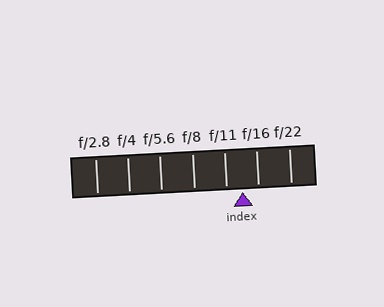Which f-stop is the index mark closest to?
The index mark is closest to f/16.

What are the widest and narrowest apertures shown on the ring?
The widest aperture shown is f/2.8 and the narrowest is f/22.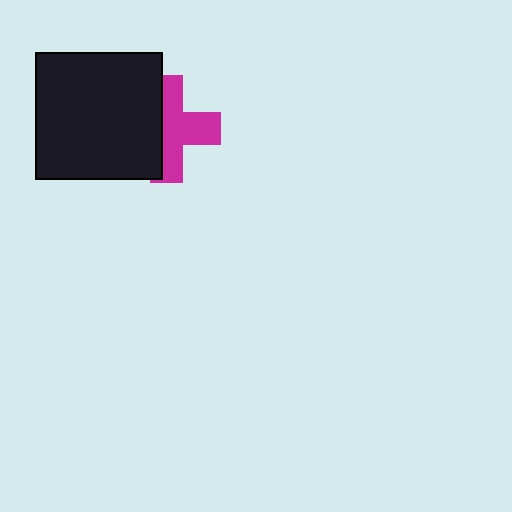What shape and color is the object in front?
The object in front is a black square.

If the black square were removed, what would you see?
You would see the complete magenta cross.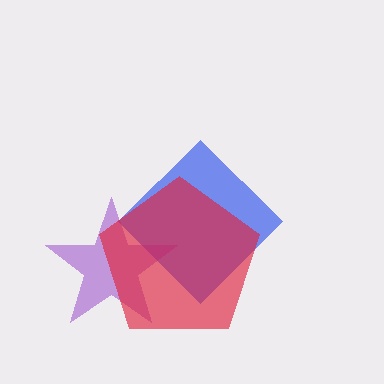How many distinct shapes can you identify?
There are 3 distinct shapes: a blue diamond, a purple star, a red pentagon.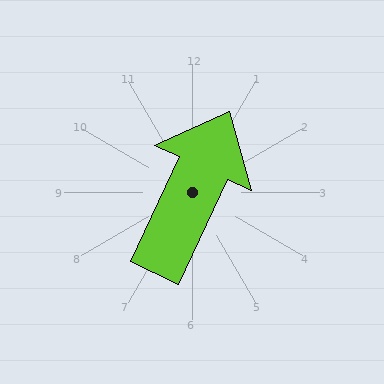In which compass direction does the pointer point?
Northeast.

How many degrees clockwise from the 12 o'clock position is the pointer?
Approximately 25 degrees.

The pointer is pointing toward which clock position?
Roughly 1 o'clock.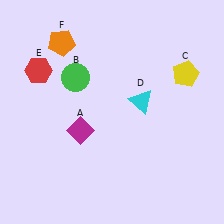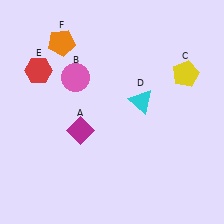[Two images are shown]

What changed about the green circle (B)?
In Image 1, B is green. In Image 2, it changed to pink.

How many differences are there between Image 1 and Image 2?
There is 1 difference between the two images.